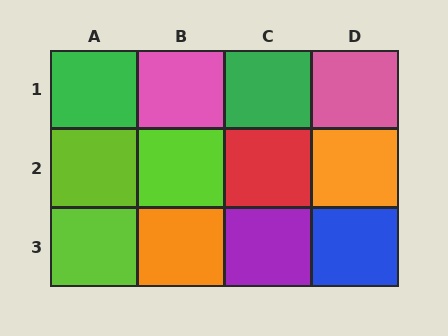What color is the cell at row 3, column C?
Purple.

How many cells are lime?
3 cells are lime.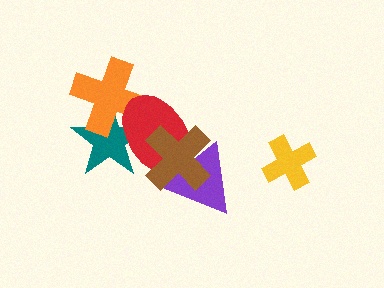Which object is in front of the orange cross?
The red ellipse is in front of the orange cross.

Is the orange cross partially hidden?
Yes, it is partially covered by another shape.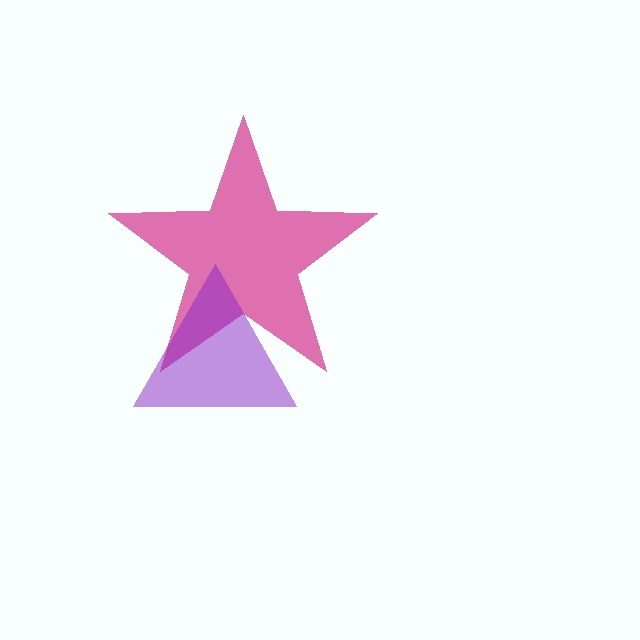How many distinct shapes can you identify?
There are 2 distinct shapes: a magenta star, a purple triangle.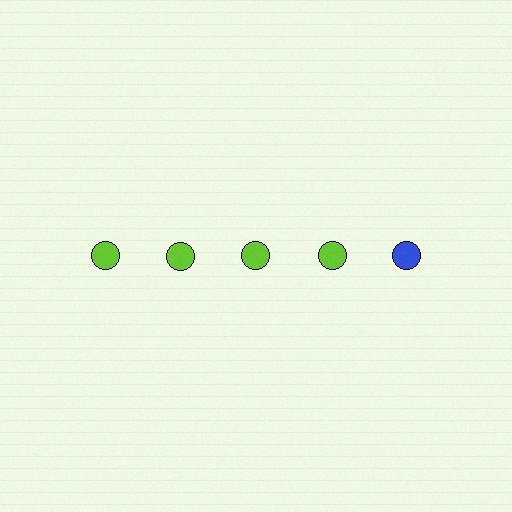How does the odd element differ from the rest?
It has a different color: blue instead of lime.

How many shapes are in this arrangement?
There are 5 shapes arranged in a grid pattern.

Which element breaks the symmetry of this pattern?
The blue circle in the top row, rightmost column breaks the symmetry. All other shapes are lime circles.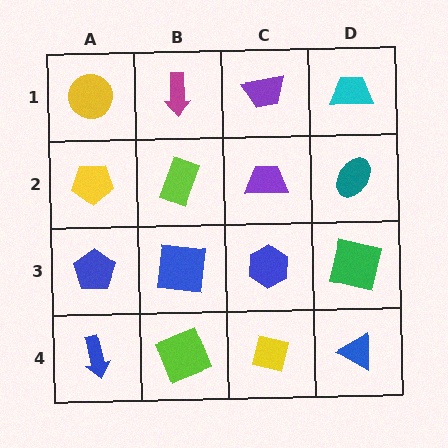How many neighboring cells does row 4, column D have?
2.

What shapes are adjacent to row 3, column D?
A teal ellipse (row 2, column D), a blue triangle (row 4, column D), a blue hexagon (row 3, column C).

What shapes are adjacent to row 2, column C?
A purple trapezoid (row 1, column C), a blue hexagon (row 3, column C), a lime rectangle (row 2, column B), a teal ellipse (row 2, column D).